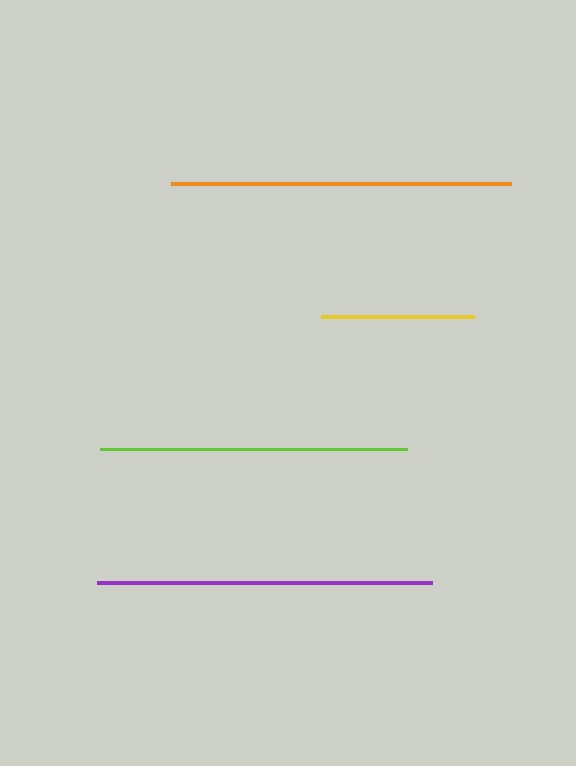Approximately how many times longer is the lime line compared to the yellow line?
The lime line is approximately 2.0 times the length of the yellow line.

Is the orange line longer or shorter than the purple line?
The orange line is longer than the purple line.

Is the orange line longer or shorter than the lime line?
The orange line is longer than the lime line.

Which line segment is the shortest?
The yellow line is the shortest at approximately 152 pixels.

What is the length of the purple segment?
The purple segment is approximately 335 pixels long.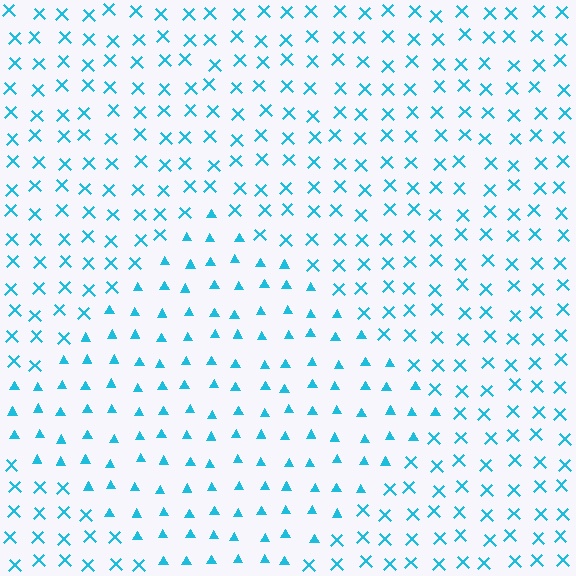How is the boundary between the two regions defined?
The boundary is defined by a change in element shape: triangles inside vs. X marks outside. All elements share the same color and spacing.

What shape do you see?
I see a diamond.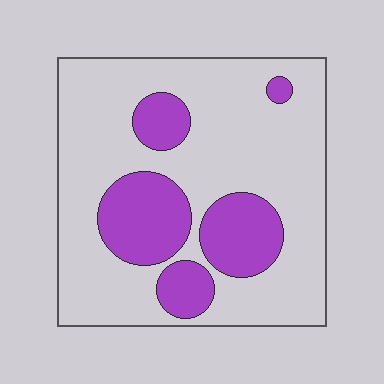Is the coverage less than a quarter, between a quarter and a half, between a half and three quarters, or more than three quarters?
Between a quarter and a half.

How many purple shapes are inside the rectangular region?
5.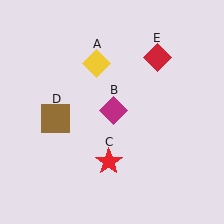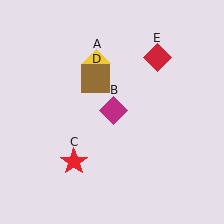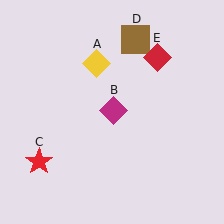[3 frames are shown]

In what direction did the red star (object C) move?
The red star (object C) moved left.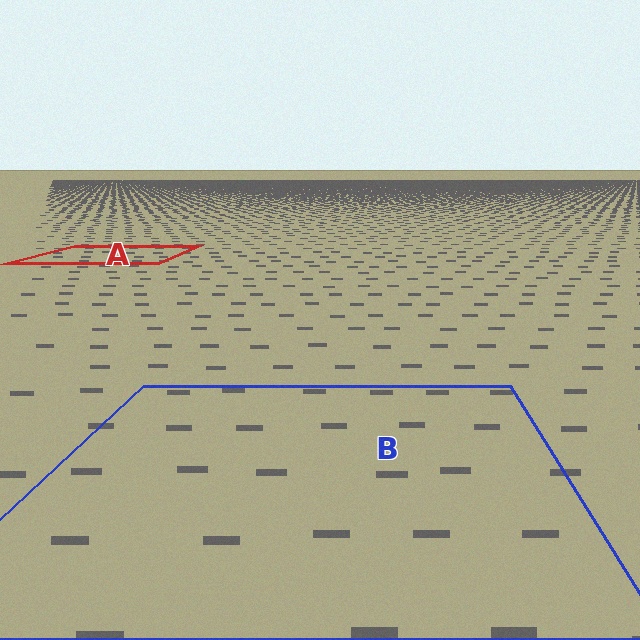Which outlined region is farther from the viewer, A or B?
Region A is farther from the viewer — the texture elements inside it appear smaller and more densely packed.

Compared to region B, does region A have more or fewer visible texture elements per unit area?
Region A has more texture elements per unit area — they are packed more densely because it is farther away.